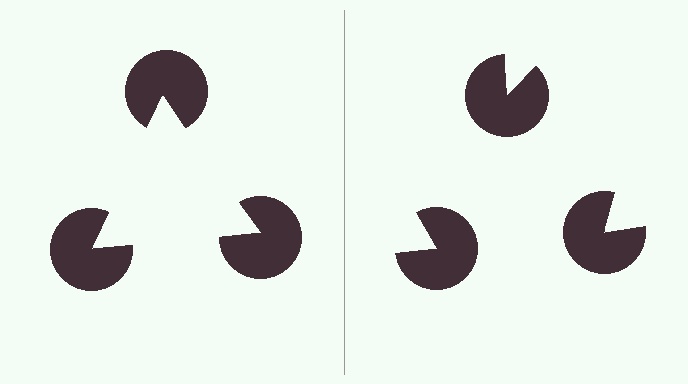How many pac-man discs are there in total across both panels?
6 — 3 on each side.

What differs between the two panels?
The pac-man discs are positioned identically on both sides; only the wedge orientations differ. On the left they align to a triangle; on the right they are misaligned.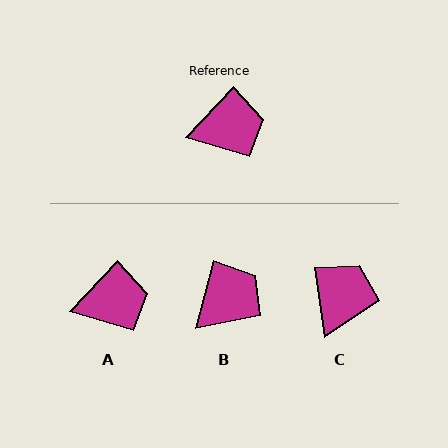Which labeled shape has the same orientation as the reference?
A.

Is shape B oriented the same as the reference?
No, it is off by about 28 degrees.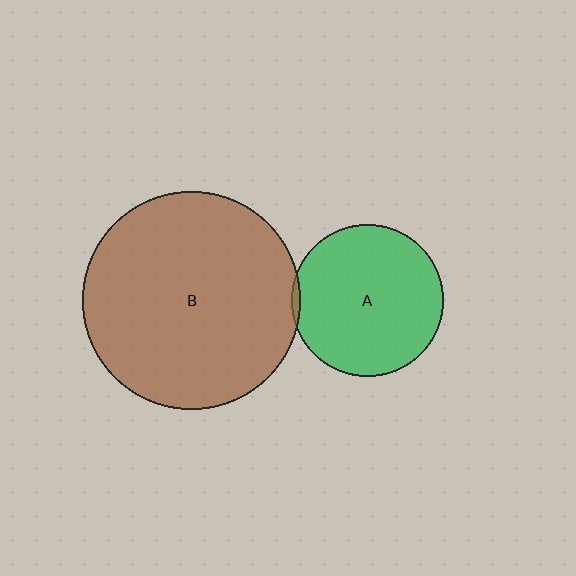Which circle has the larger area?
Circle B (brown).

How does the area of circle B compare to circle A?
Approximately 2.1 times.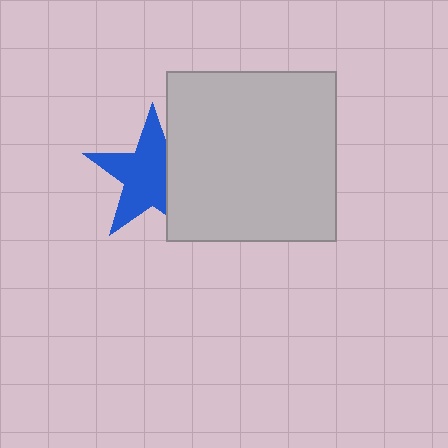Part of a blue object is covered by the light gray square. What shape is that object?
It is a star.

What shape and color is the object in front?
The object in front is a light gray square.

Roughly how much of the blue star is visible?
Most of it is visible (roughly 68%).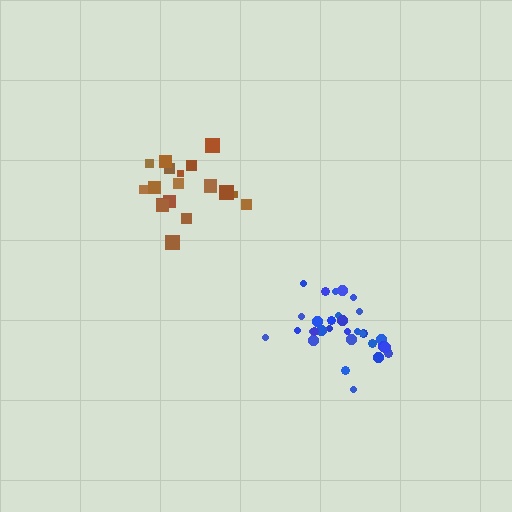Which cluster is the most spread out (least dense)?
Brown.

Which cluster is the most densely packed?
Blue.